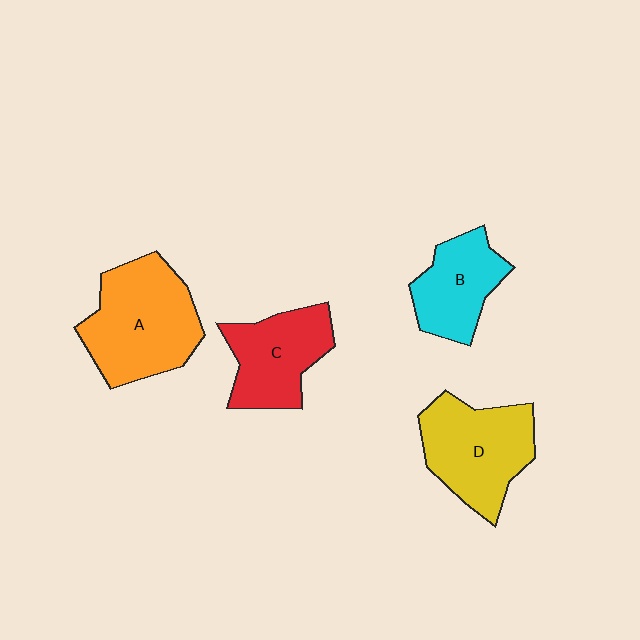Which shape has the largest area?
Shape A (orange).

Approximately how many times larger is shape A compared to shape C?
Approximately 1.4 times.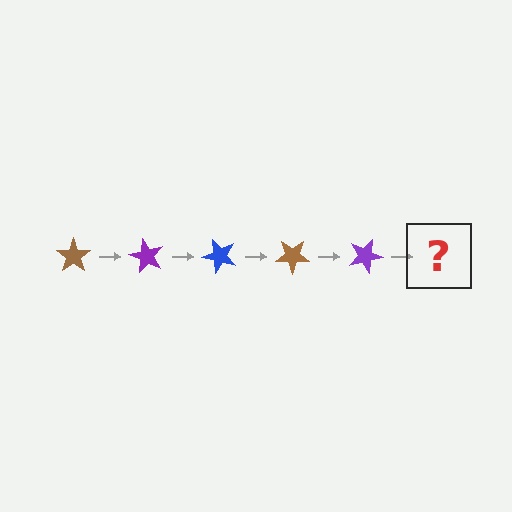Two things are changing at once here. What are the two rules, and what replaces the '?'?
The two rules are that it rotates 60 degrees each step and the color cycles through brown, purple, and blue. The '?' should be a blue star, rotated 300 degrees from the start.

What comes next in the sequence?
The next element should be a blue star, rotated 300 degrees from the start.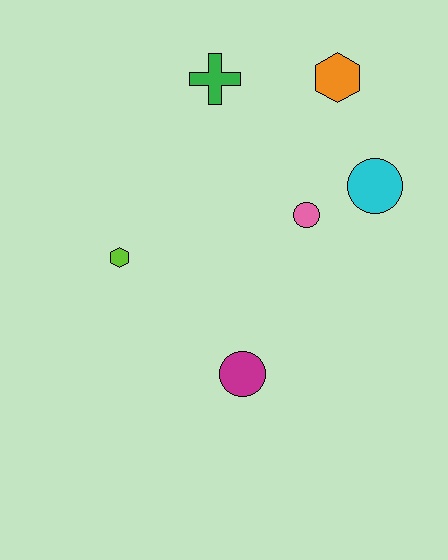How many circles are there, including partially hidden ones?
There are 3 circles.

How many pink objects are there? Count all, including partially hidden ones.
There is 1 pink object.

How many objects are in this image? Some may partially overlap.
There are 6 objects.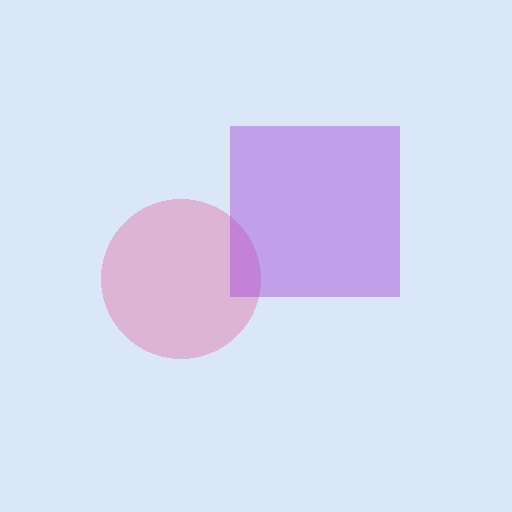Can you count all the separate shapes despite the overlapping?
Yes, there are 2 separate shapes.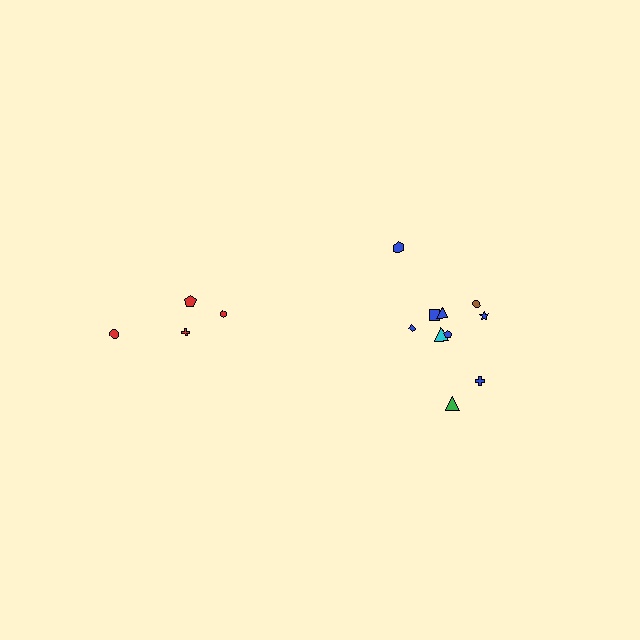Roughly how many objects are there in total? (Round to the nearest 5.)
Roughly 15 objects in total.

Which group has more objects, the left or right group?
The right group.